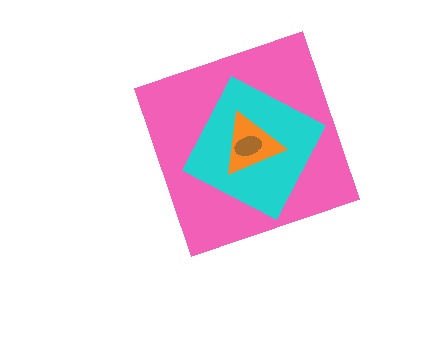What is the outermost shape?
The pink diamond.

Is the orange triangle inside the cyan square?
Yes.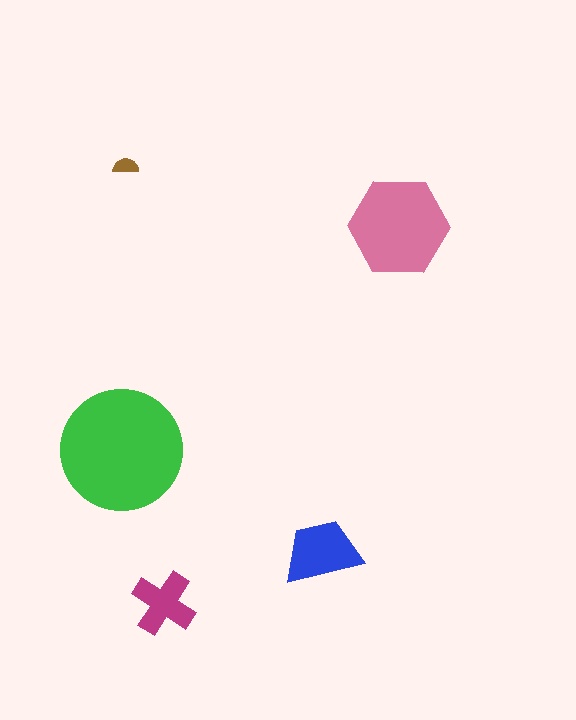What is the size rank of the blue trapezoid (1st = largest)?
3rd.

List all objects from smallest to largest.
The brown semicircle, the magenta cross, the blue trapezoid, the pink hexagon, the green circle.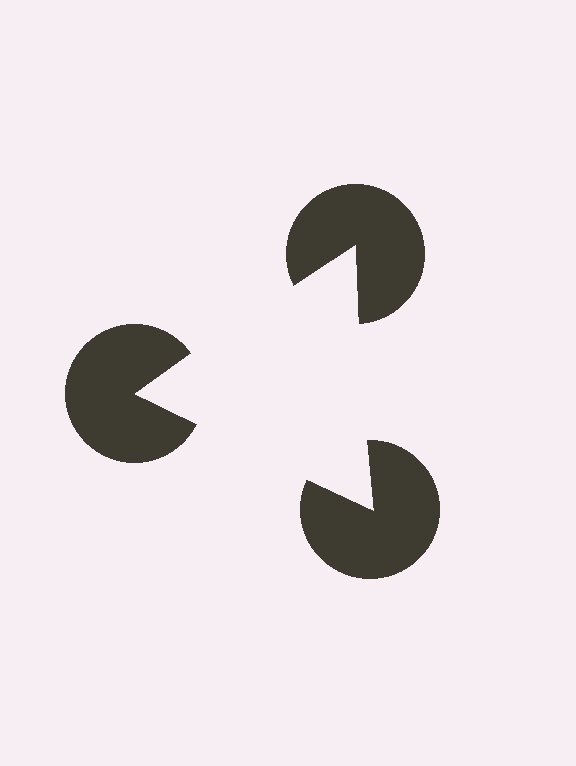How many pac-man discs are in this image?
There are 3 — one at each vertex of the illusory triangle.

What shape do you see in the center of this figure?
An illusory triangle — its edges are inferred from the aligned wedge cuts in the pac-man discs, not physically drawn.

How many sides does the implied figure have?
3 sides.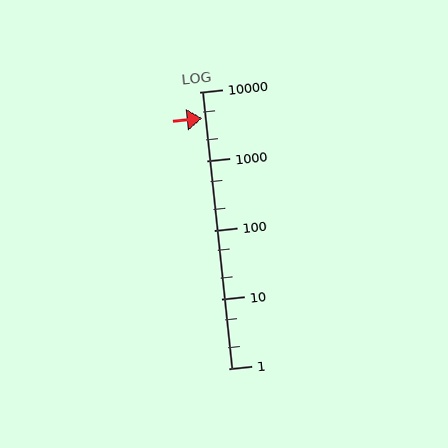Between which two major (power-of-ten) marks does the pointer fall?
The pointer is between 1000 and 10000.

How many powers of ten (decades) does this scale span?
The scale spans 4 decades, from 1 to 10000.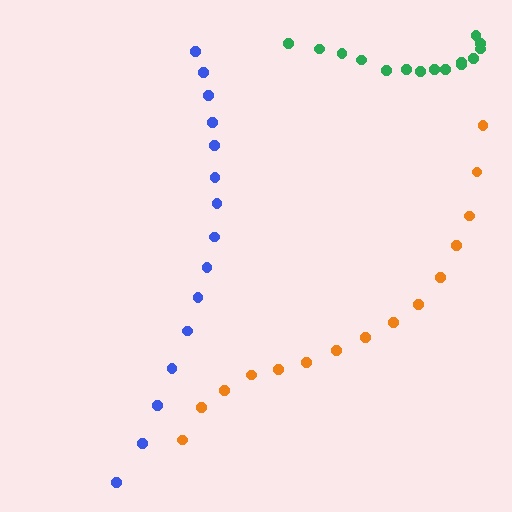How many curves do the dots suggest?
There are 3 distinct paths.